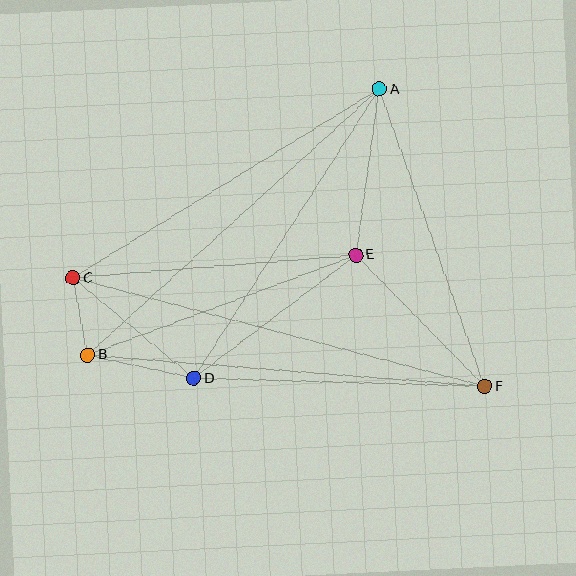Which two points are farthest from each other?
Points C and F are farthest from each other.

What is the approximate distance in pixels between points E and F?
The distance between E and F is approximately 184 pixels.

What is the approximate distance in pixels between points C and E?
The distance between C and E is approximately 284 pixels.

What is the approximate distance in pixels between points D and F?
The distance between D and F is approximately 291 pixels.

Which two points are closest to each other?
Points B and C are closest to each other.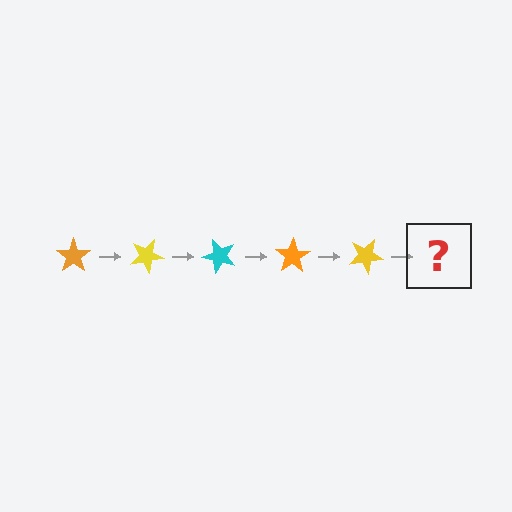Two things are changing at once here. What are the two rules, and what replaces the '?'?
The two rules are that it rotates 25 degrees each step and the color cycles through orange, yellow, and cyan. The '?' should be a cyan star, rotated 125 degrees from the start.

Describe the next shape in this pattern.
It should be a cyan star, rotated 125 degrees from the start.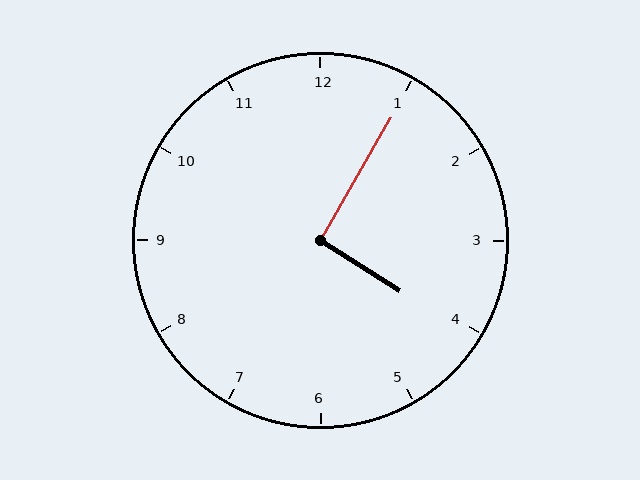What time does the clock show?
4:05.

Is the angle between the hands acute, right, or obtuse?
It is right.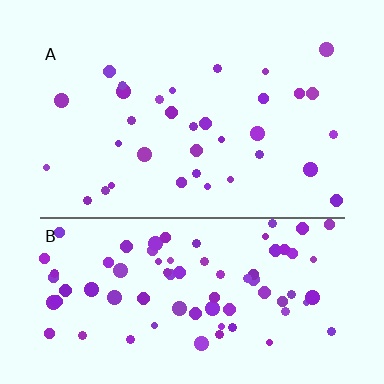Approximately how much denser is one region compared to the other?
Approximately 2.4× — region B over region A.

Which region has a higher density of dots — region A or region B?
B (the bottom).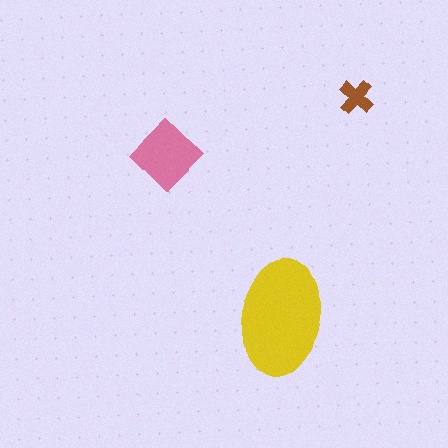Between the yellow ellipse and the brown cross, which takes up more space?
The yellow ellipse.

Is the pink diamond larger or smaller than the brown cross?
Larger.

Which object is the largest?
The yellow ellipse.